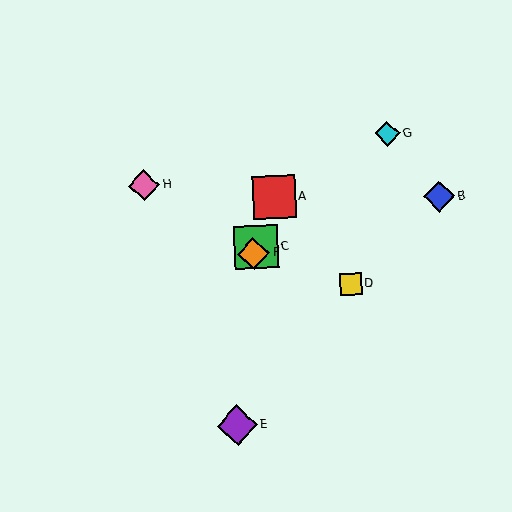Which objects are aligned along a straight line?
Objects A, C, F are aligned along a straight line.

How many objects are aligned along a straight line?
3 objects (A, C, F) are aligned along a straight line.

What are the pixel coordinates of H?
Object H is at (144, 185).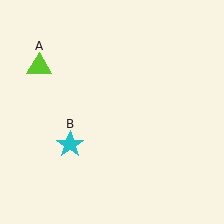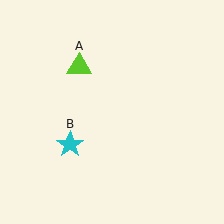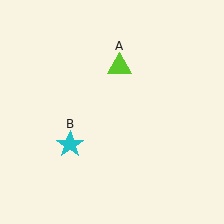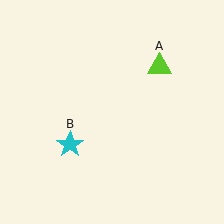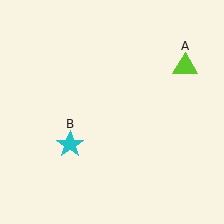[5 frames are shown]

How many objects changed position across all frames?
1 object changed position: lime triangle (object A).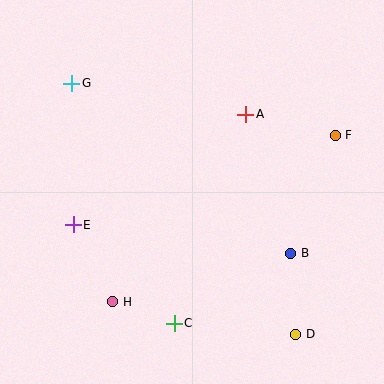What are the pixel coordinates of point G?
Point G is at (72, 83).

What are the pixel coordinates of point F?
Point F is at (335, 135).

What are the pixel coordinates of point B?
Point B is at (291, 253).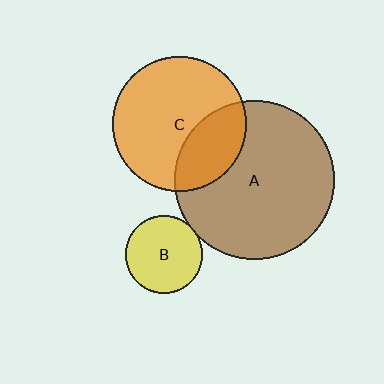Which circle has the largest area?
Circle A (brown).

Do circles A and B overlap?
Yes.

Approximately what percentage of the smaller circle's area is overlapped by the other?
Approximately 5%.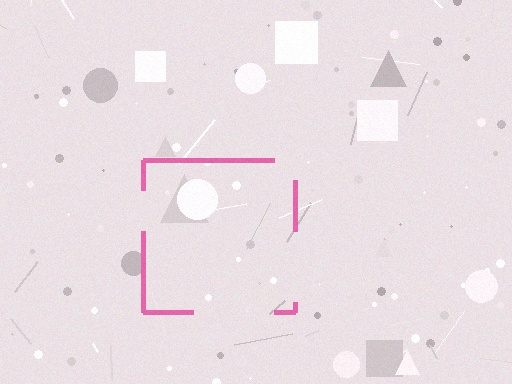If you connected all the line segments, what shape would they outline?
They would outline a square.